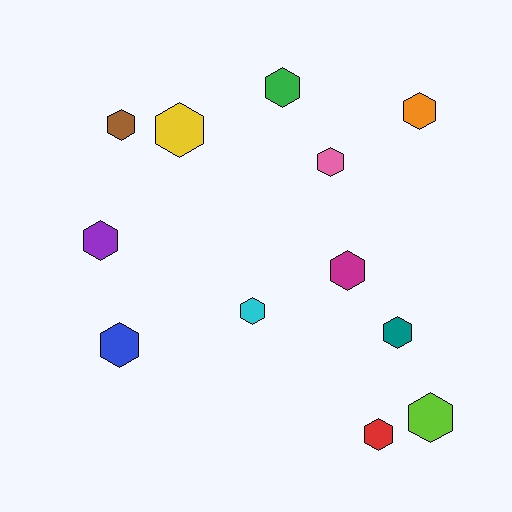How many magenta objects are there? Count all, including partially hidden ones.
There is 1 magenta object.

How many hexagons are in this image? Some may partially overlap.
There are 12 hexagons.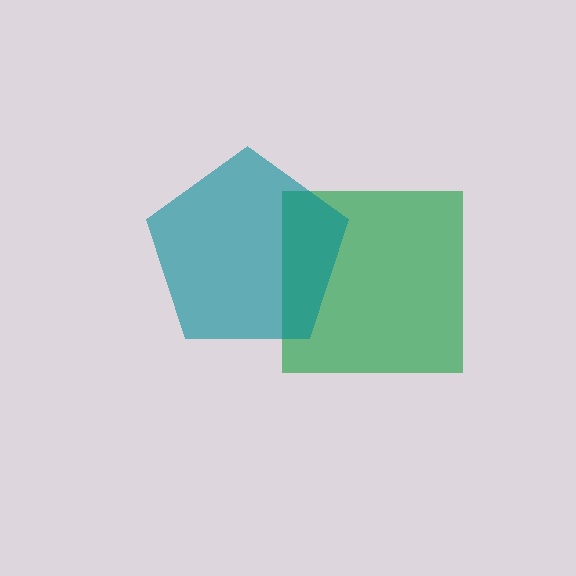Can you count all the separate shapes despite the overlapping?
Yes, there are 2 separate shapes.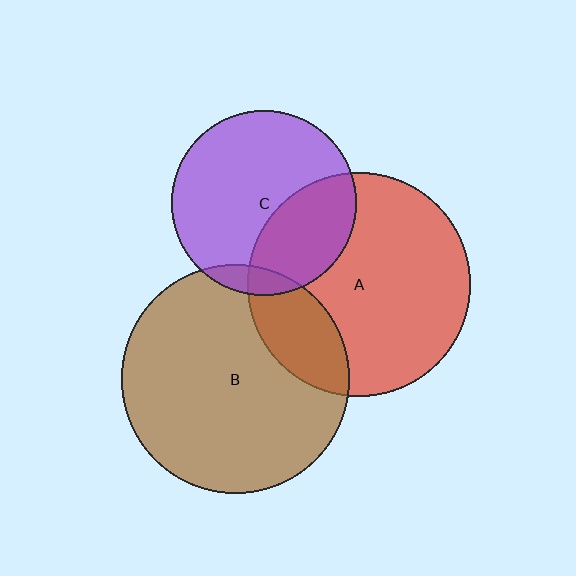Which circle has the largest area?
Circle B (brown).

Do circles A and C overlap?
Yes.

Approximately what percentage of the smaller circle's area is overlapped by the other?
Approximately 35%.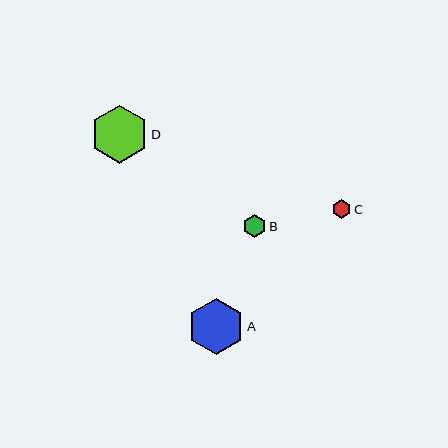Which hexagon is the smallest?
Hexagon C is the smallest with a size of approximately 18 pixels.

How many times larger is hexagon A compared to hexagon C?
Hexagon A is approximately 3.1 times the size of hexagon C.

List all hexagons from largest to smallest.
From largest to smallest: D, A, B, C.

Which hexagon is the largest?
Hexagon D is the largest with a size of approximately 58 pixels.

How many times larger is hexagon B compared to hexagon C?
Hexagon B is approximately 1.3 times the size of hexagon C.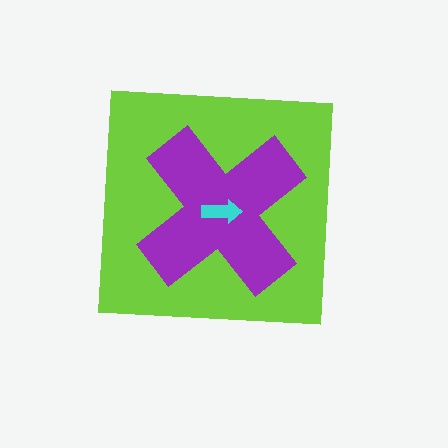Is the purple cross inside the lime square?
Yes.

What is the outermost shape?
The lime square.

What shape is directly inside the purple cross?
The cyan arrow.